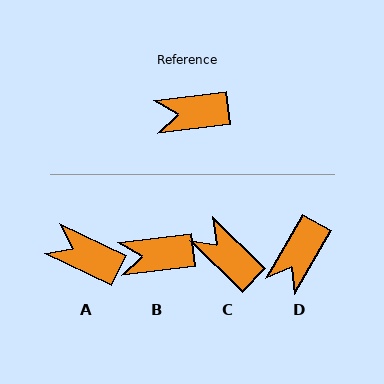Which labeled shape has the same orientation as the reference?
B.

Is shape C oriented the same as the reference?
No, it is off by about 51 degrees.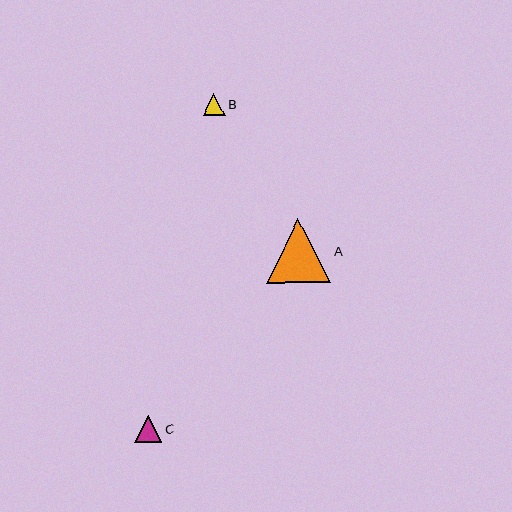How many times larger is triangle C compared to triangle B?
Triangle C is approximately 1.2 times the size of triangle B.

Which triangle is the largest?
Triangle A is the largest with a size of approximately 64 pixels.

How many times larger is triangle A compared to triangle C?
Triangle A is approximately 2.4 times the size of triangle C.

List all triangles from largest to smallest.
From largest to smallest: A, C, B.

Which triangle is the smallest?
Triangle B is the smallest with a size of approximately 22 pixels.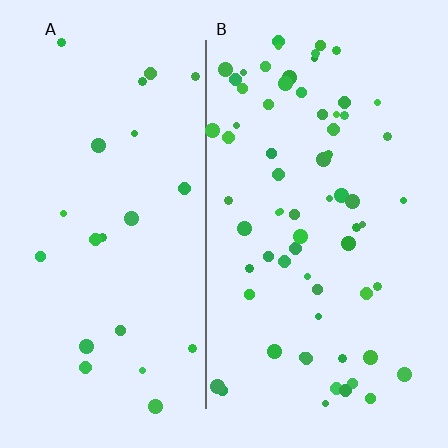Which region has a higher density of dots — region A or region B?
B (the right).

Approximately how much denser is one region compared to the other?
Approximately 2.9× — region B over region A.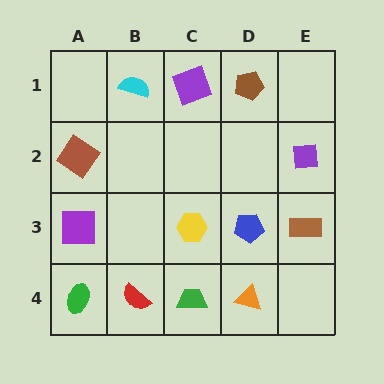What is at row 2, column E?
A purple square.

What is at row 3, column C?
A yellow hexagon.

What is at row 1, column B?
A cyan semicircle.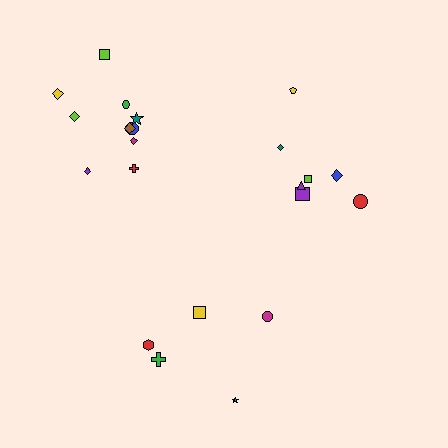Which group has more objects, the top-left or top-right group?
The top-left group.